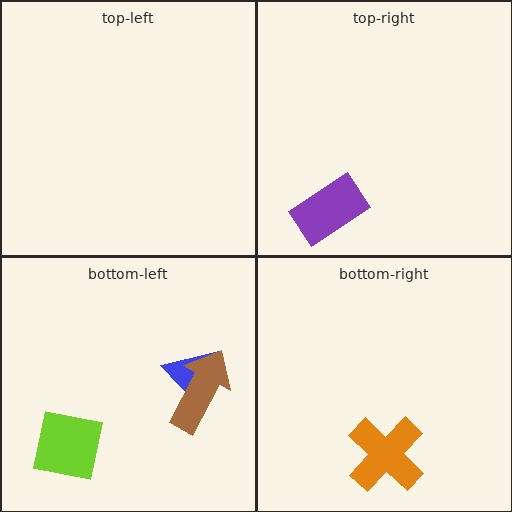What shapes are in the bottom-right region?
The orange cross.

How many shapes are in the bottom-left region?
3.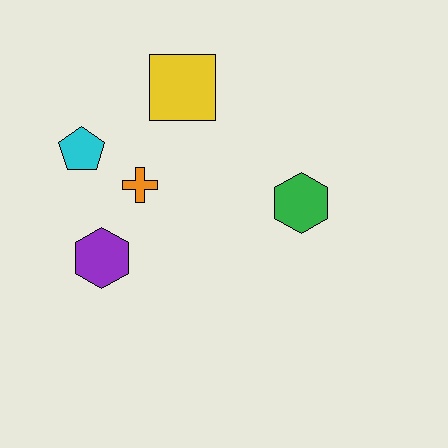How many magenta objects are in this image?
There are no magenta objects.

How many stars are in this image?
There are no stars.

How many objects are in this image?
There are 5 objects.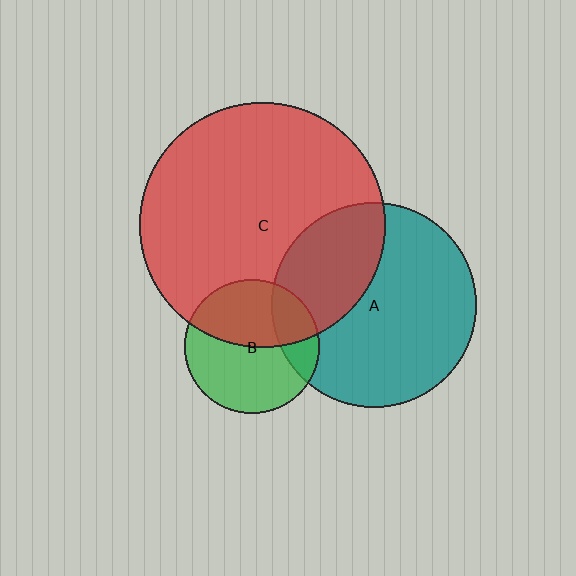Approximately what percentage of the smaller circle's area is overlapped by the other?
Approximately 20%.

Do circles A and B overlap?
Yes.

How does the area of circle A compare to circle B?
Approximately 2.3 times.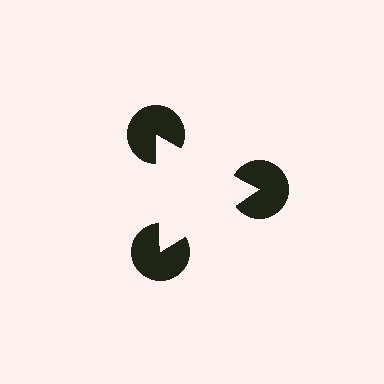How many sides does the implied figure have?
3 sides.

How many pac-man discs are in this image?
There are 3 — one at each vertex of the illusory triangle.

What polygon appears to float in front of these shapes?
An illusory triangle — its edges are inferred from the aligned wedge cuts in the pac-man discs, not physically drawn.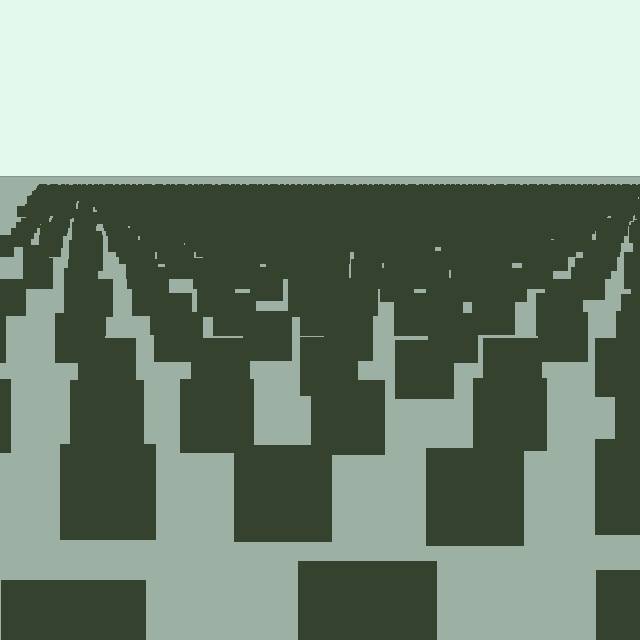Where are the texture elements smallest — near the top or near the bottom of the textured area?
Near the top.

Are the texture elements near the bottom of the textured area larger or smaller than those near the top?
Larger. Near the bottom, elements are closer to the viewer and appear at a bigger on-screen size.